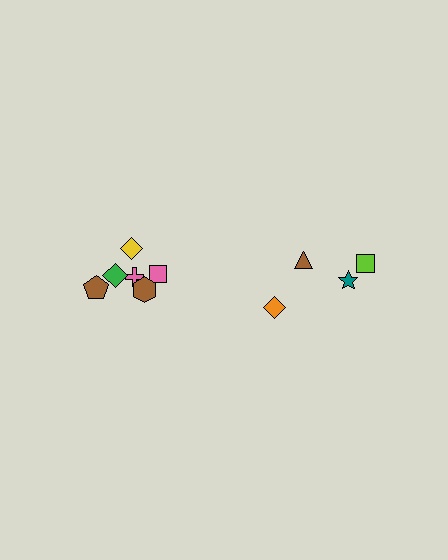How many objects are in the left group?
There are 7 objects.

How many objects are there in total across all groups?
There are 11 objects.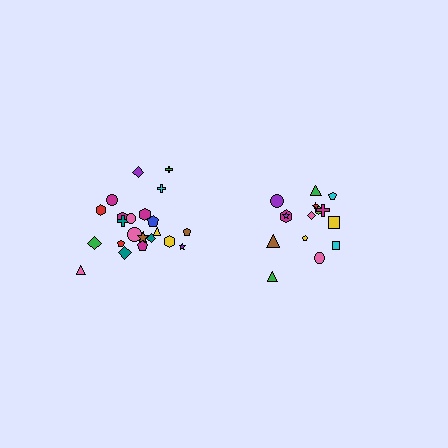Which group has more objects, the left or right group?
The left group.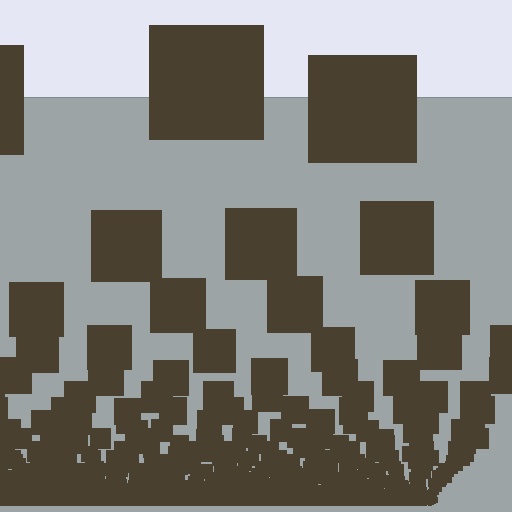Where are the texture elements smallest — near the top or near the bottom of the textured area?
Near the bottom.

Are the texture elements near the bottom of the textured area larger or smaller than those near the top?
Smaller. The gradient is inverted — elements near the bottom are smaller and denser.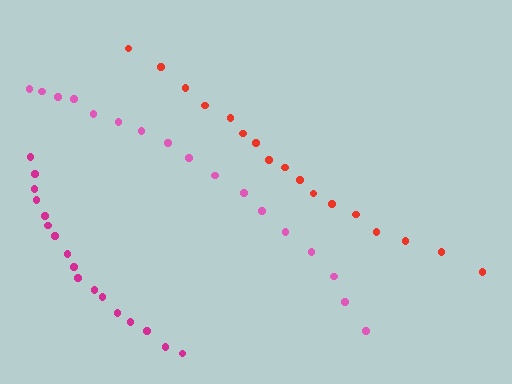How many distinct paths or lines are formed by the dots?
There are 3 distinct paths.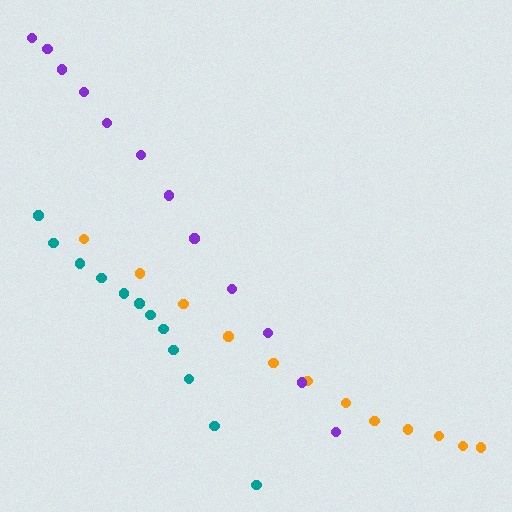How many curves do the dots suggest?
There are 3 distinct paths.